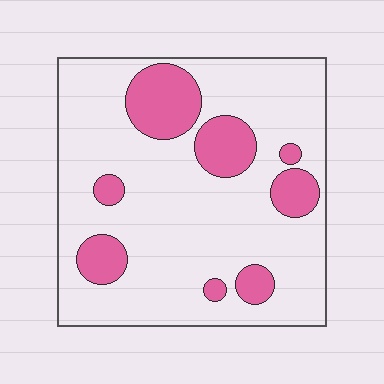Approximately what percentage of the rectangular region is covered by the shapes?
Approximately 20%.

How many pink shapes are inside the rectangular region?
8.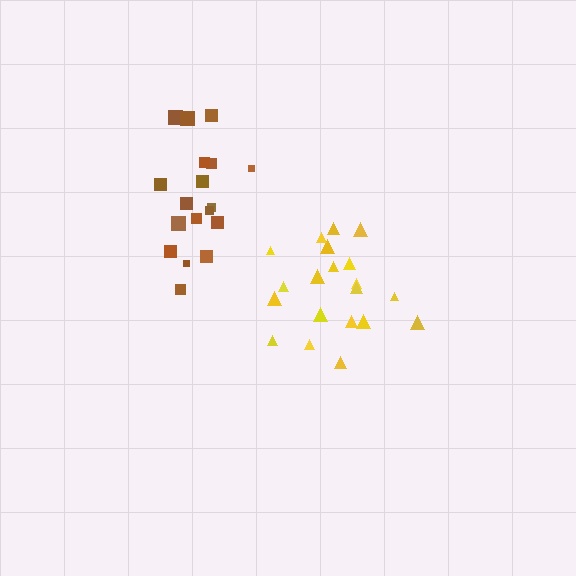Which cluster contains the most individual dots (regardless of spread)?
Yellow (20).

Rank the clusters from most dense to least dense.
brown, yellow.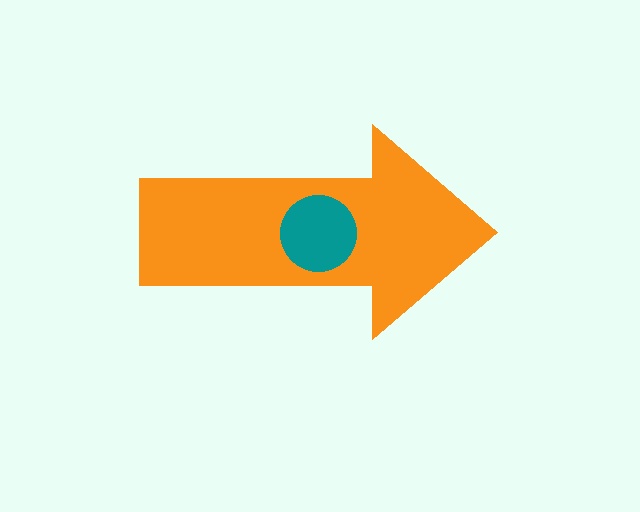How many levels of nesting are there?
2.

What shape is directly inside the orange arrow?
The teal circle.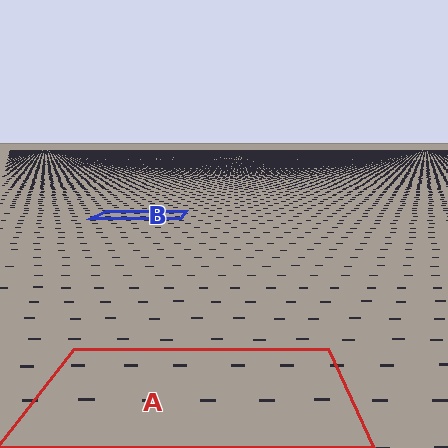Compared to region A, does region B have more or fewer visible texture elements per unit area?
Region B has more texture elements per unit area — they are packed more densely because it is farther away.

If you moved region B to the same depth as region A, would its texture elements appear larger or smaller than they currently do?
They would appear larger. At a closer depth, the same texture elements are projected at a bigger on-screen size.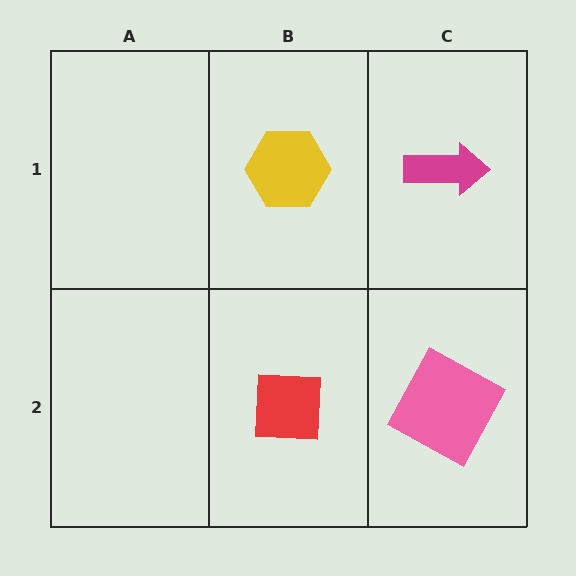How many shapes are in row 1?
2 shapes.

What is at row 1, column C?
A magenta arrow.